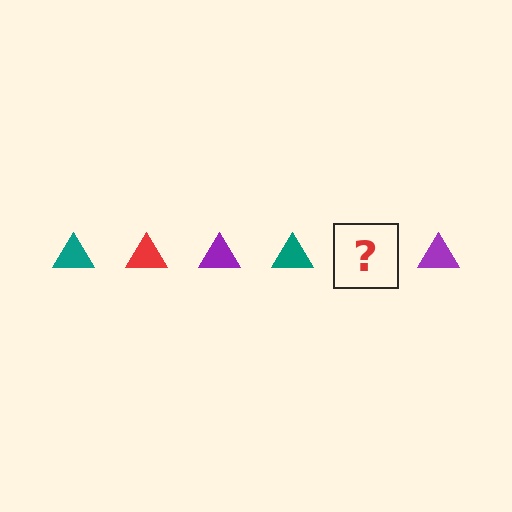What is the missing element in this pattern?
The missing element is a red triangle.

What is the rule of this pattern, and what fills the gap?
The rule is that the pattern cycles through teal, red, purple triangles. The gap should be filled with a red triangle.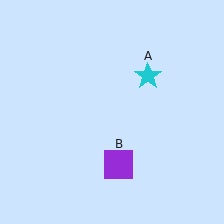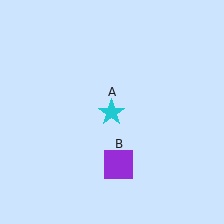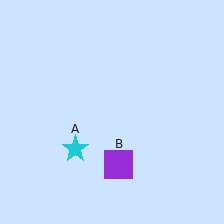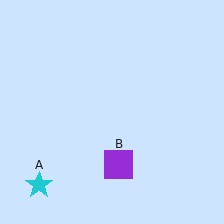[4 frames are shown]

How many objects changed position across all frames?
1 object changed position: cyan star (object A).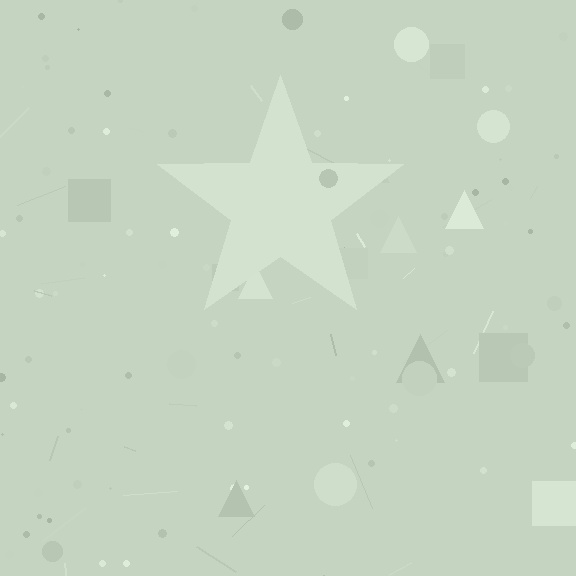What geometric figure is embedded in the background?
A star is embedded in the background.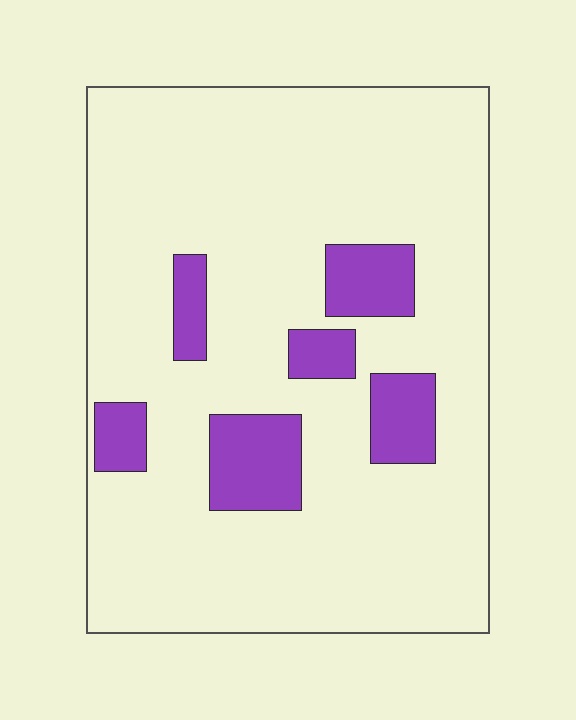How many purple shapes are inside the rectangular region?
6.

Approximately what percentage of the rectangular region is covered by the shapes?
Approximately 15%.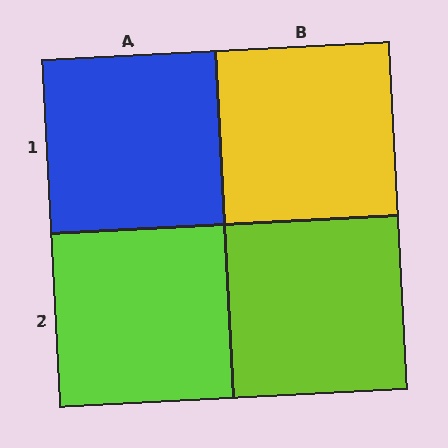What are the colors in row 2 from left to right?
Lime, lime.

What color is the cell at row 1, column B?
Yellow.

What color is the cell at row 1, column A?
Blue.